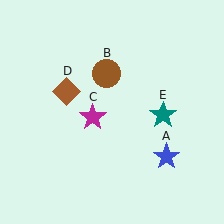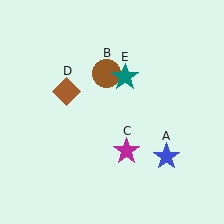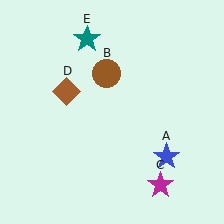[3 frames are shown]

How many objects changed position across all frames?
2 objects changed position: magenta star (object C), teal star (object E).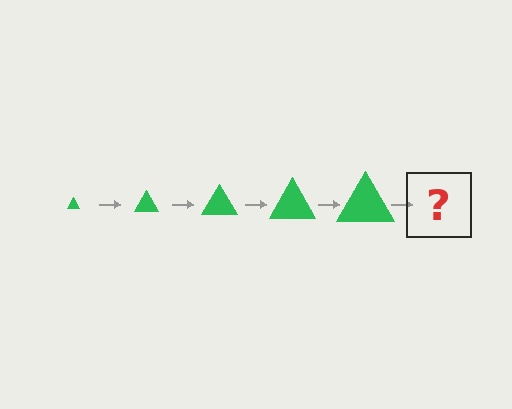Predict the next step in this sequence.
The next step is a green triangle, larger than the previous one.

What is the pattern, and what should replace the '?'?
The pattern is that the triangle gets progressively larger each step. The '?' should be a green triangle, larger than the previous one.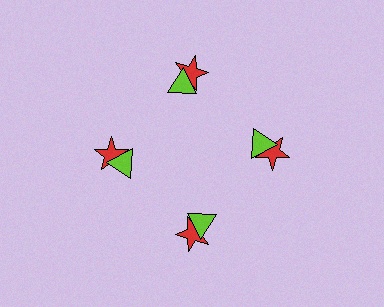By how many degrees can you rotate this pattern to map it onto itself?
The pattern maps onto itself every 90 degrees of rotation.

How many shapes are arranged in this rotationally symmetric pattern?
There are 8 shapes, arranged in 4 groups of 2.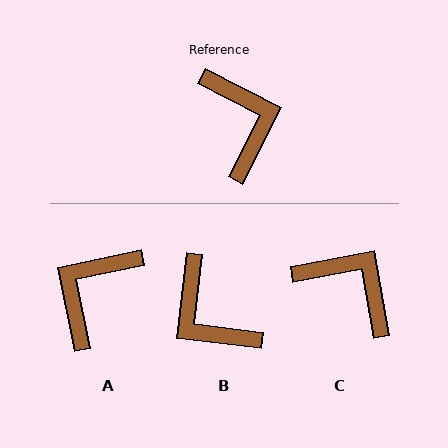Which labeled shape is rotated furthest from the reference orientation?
B, about 160 degrees away.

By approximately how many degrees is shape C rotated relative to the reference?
Approximately 38 degrees counter-clockwise.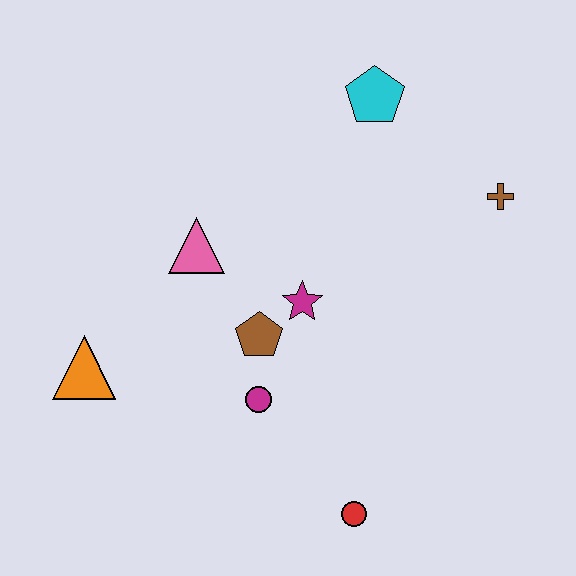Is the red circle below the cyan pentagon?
Yes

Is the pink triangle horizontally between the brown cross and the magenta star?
No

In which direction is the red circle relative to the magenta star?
The red circle is below the magenta star.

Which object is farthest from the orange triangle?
The brown cross is farthest from the orange triangle.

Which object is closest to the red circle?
The magenta circle is closest to the red circle.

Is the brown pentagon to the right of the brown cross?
No